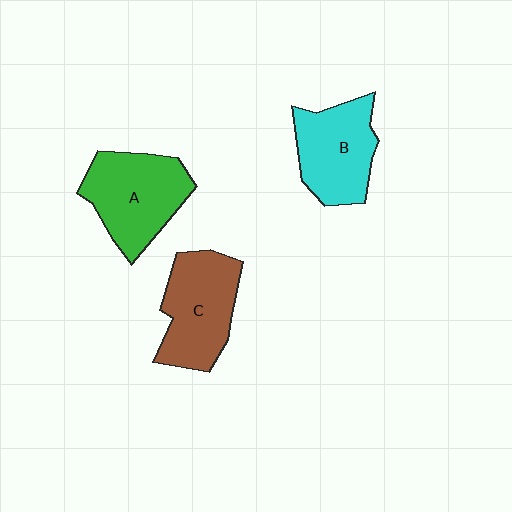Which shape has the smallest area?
Shape B (cyan).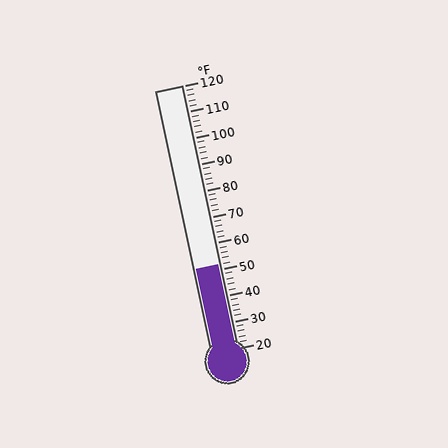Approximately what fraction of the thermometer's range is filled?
The thermometer is filled to approximately 30% of its range.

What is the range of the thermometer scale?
The thermometer scale ranges from 20°F to 120°F.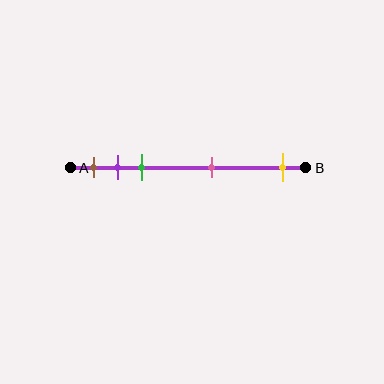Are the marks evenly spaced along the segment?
No, the marks are not evenly spaced.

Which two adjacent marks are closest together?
The purple and green marks are the closest adjacent pair.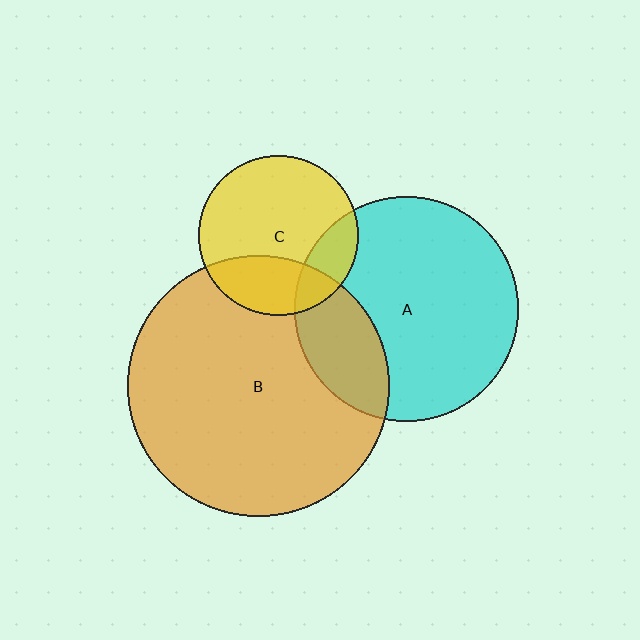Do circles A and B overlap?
Yes.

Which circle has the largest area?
Circle B (orange).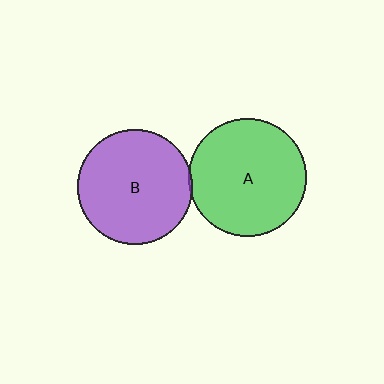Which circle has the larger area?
Circle A (green).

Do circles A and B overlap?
Yes.